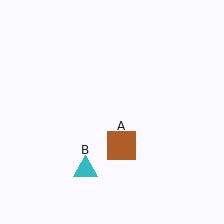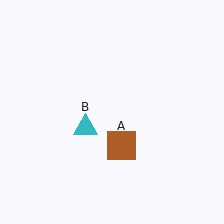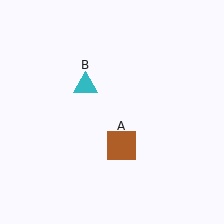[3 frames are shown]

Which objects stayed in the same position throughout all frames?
Brown square (object A) remained stationary.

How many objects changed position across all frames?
1 object changed position: cyan triangle (object B).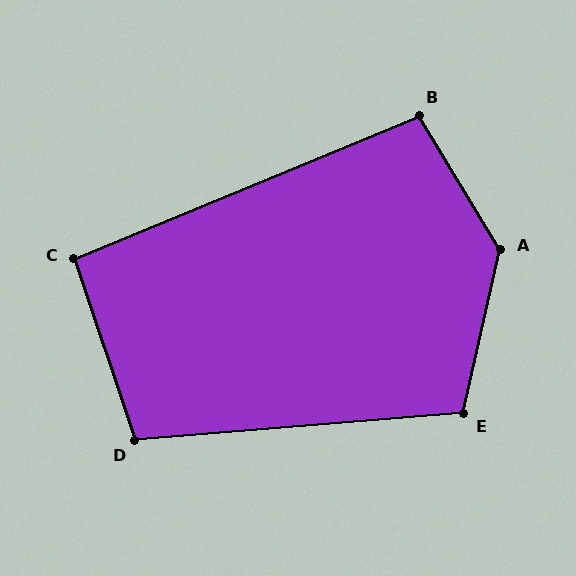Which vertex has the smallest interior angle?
C, at approximately 94 degrees.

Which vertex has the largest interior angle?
A, at approximately 136 degrees.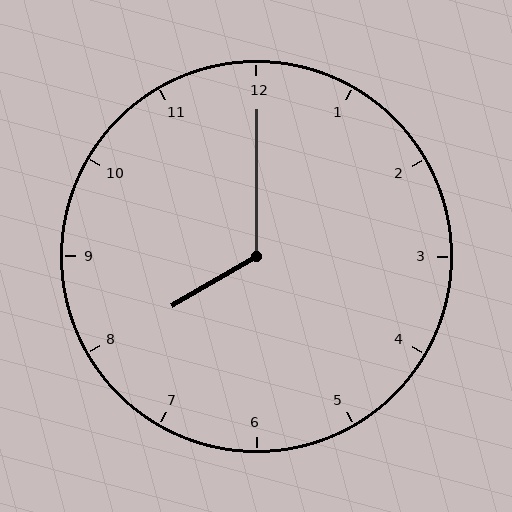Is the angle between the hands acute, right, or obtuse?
It is obtuse.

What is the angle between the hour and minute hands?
Approximately 120 degrees.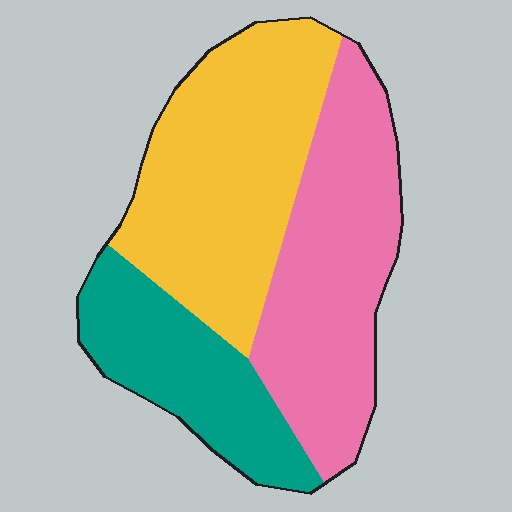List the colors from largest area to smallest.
From largest to smallest: yellow, pink, teal.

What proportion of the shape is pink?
Pink takes up about three eighths (3/8) of the shape.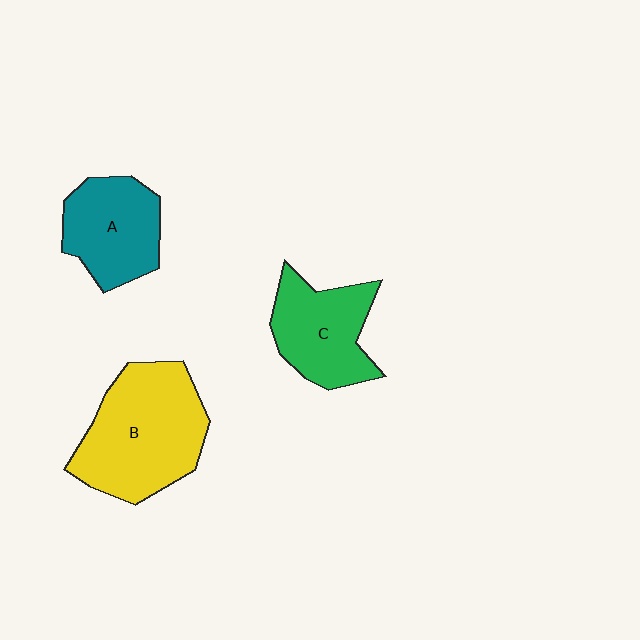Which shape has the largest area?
Shape B (yellow).